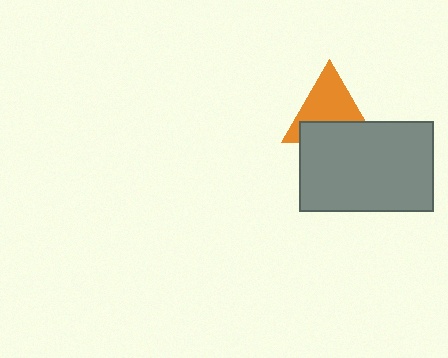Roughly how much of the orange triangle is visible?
About half of it is visible (roughly 62%).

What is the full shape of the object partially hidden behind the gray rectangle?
The partially hidden object is an orange triangle.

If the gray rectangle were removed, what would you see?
You would see the complete orange triangle.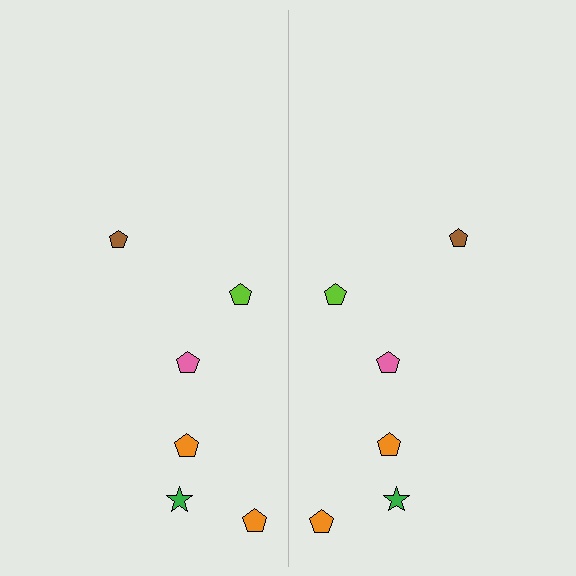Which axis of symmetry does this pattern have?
The pattern has a vertical axis of symmetry running through the center of the image.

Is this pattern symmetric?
Yes, this pattern has bilateral (reflection) symmetry.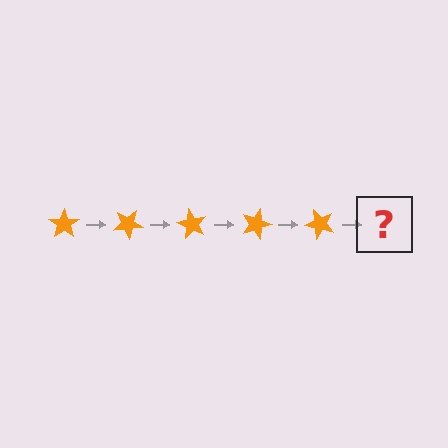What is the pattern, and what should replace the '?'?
The pattern is that the star rotates 30 degrees each step. The '?' should be an orange star rotated 150 degrees.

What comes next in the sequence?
The next element should be an orange star rotated 150 degrees.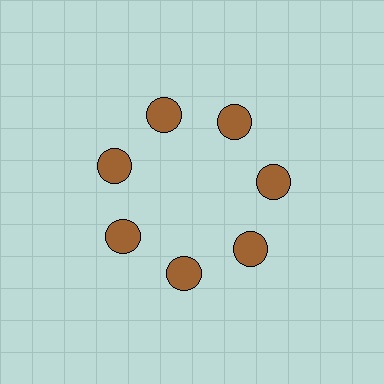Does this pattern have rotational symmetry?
Yes, this pattern has 7-fold rotational symmetry. It looks the same after rotating 51 degrees around the center.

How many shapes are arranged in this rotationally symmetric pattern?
There are 7 shapes, arranged in 7 groups of 1.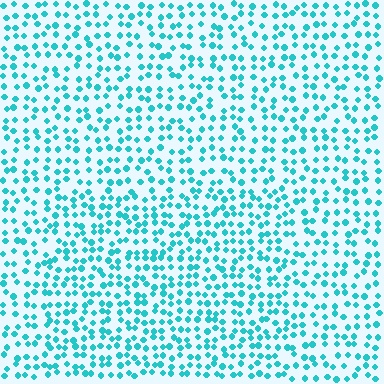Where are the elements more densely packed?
The elements are more densely packed inside the rectangle boundary.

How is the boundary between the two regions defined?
The boundary is defined by a change in element density (approximately 1.4x ratio). All elements are the same color, size, and shape.